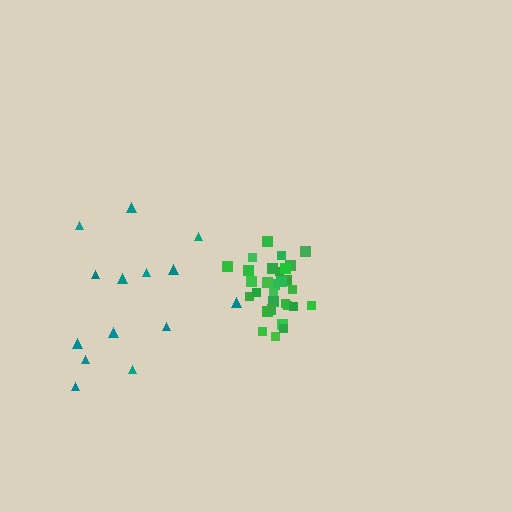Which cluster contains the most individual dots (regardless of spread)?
Green (31).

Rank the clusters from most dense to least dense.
green, teal.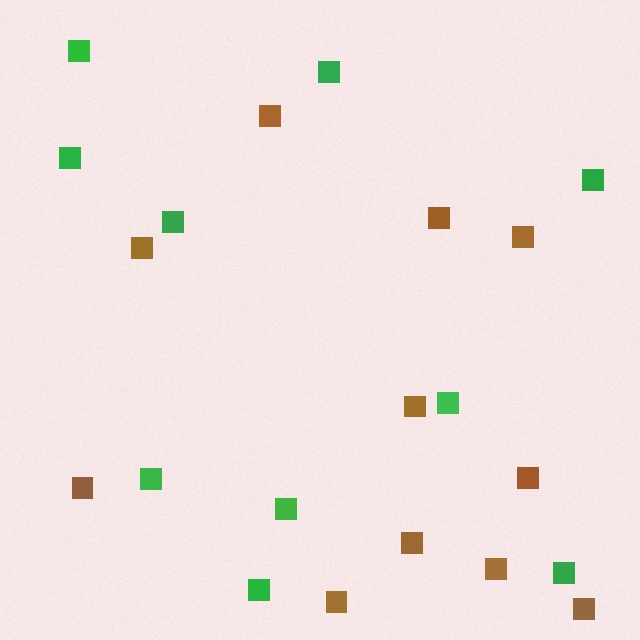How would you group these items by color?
There are 2 groups: one group of green squares (10) and one group of brown squares (11).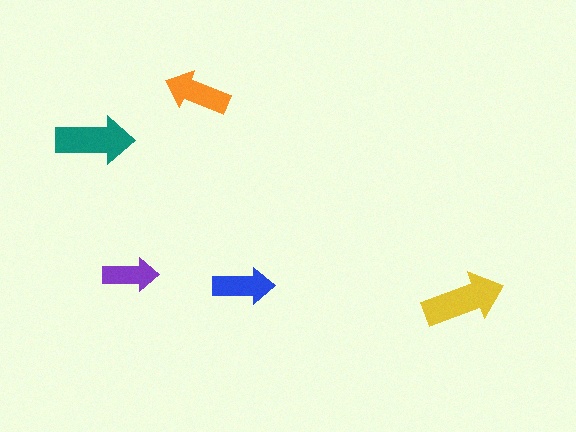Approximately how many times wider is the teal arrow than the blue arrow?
About 1.5 times wider.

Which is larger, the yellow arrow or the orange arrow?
The yellow one.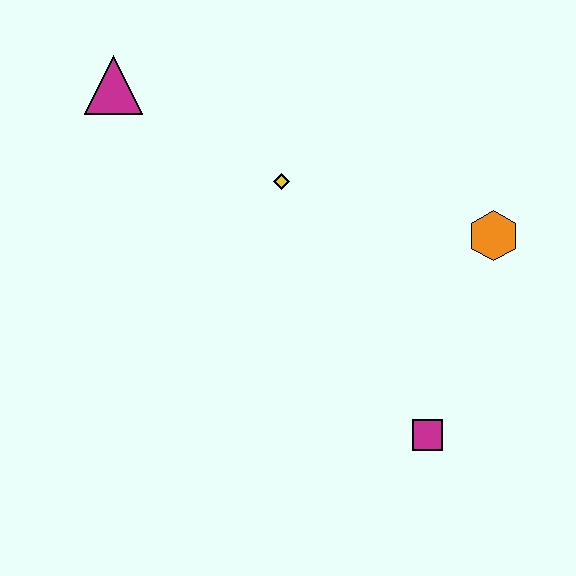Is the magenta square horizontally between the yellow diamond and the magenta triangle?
No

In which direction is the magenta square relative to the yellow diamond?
The magenta square is below the yellow diamond.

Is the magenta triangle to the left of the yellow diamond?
Yes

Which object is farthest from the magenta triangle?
The magenta square is farthest from the magenta triangle.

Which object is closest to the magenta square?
The orange hexagon is closest to the magenta square.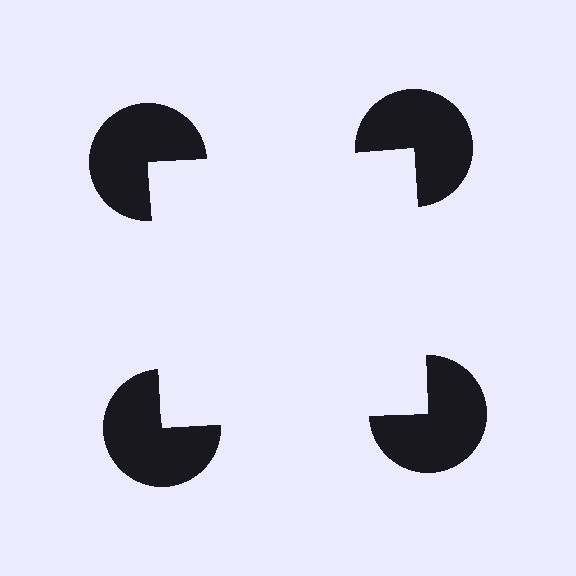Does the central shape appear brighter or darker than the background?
It typically appears slightly brighter than the background, even though no actual brightness change is drawn.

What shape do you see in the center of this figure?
An illusory square — its edges are inferred from the aligned wedge cuts in the pac-man discs, not physically drawn.